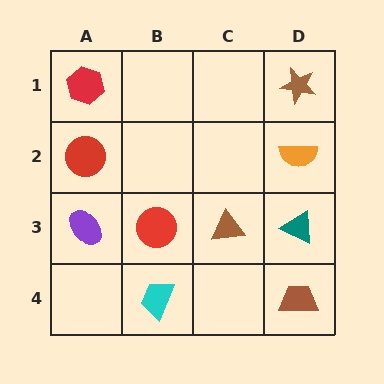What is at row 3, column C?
A brown triangle.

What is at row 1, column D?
A brown star.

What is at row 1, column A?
A red hexagon.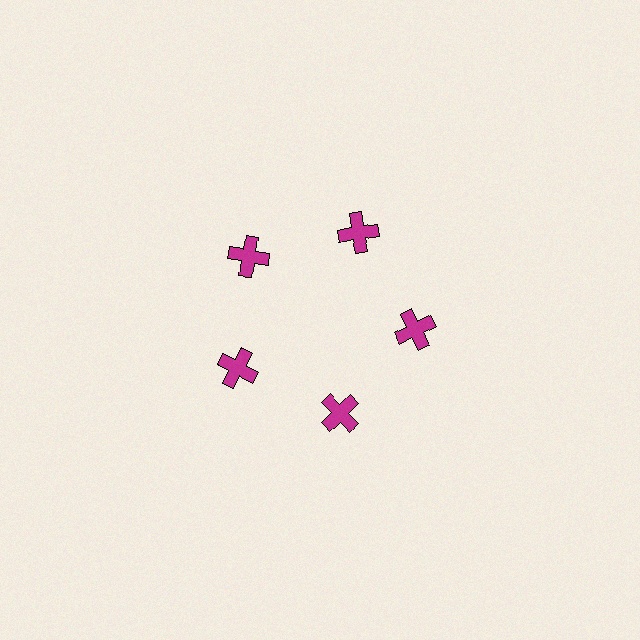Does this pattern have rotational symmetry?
Yes, this pattern has 5-fold rotational symmetry. It looks the same after rotating 72 degrees around the center.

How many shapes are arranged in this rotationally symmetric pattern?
There are 5 shapes, arranged in 5 groups of 1.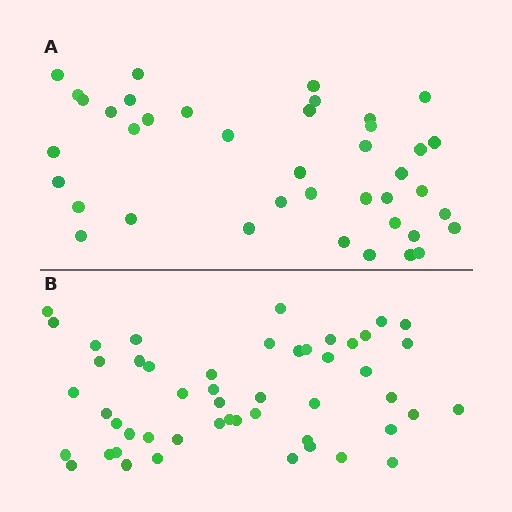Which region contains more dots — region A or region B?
Region B (the bottom region) has more dots.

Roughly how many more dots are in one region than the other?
Region B has roughly 10 or so more dots than region A.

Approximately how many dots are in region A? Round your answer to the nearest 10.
About 40 dots.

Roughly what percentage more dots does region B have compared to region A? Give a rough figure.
About 25% more.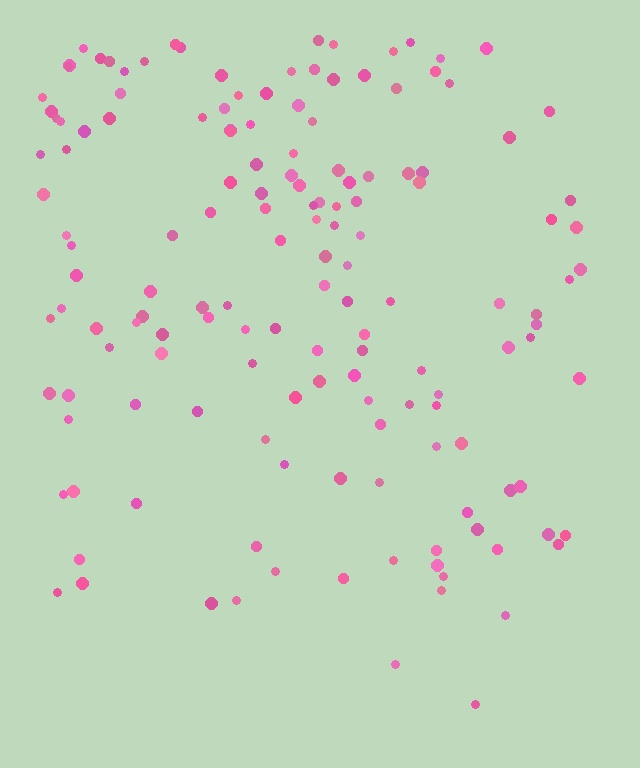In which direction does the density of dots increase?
From bottom to top, with the top side densest.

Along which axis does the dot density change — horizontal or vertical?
Vertical.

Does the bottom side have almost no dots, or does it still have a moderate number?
Still a moderate number, just noticeably fewer than the top.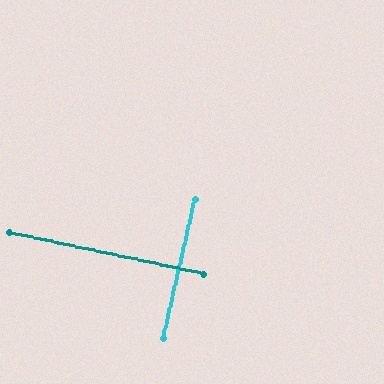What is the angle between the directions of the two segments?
Approximately 89 degrees.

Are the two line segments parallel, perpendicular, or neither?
Perpendicular — they meet at approximately 89°.